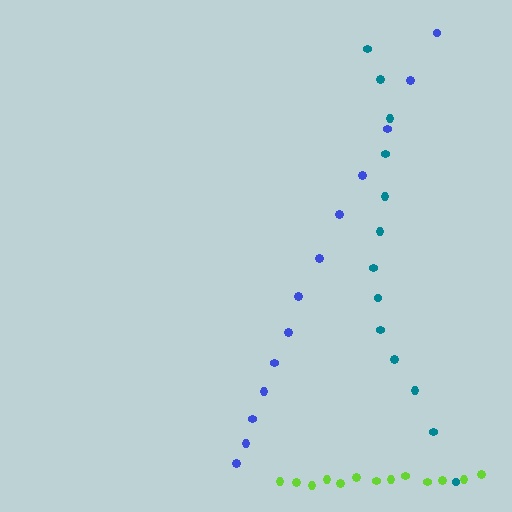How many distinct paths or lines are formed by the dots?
There are 3 distinct paths.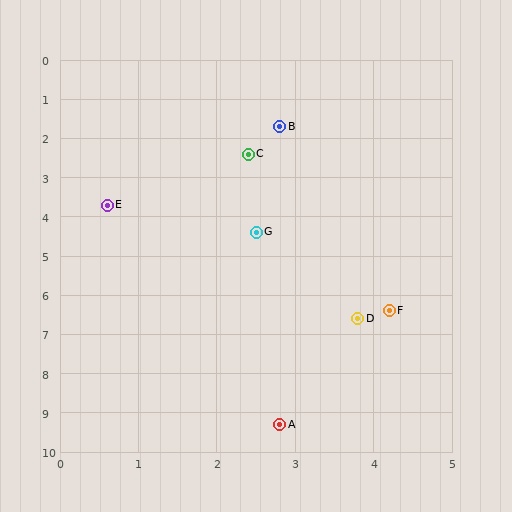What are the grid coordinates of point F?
Point F is at approximately (4.2, 6.4).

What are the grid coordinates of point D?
Point D is at approximately (3.8, 6.6).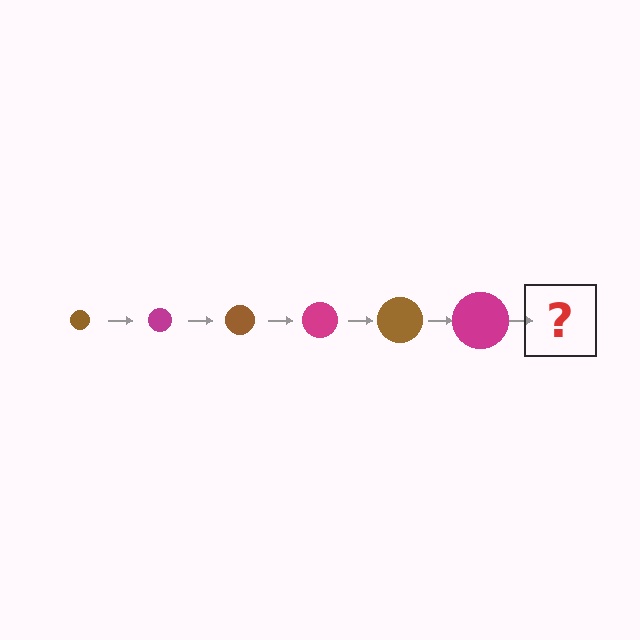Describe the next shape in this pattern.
It should be a brown circle, larger than the previous one.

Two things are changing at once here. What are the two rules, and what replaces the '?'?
The two rules are that the circle grows larger each step and the color cycles through brown and magenta. The '?' should be a brown circle, larger than the previous one.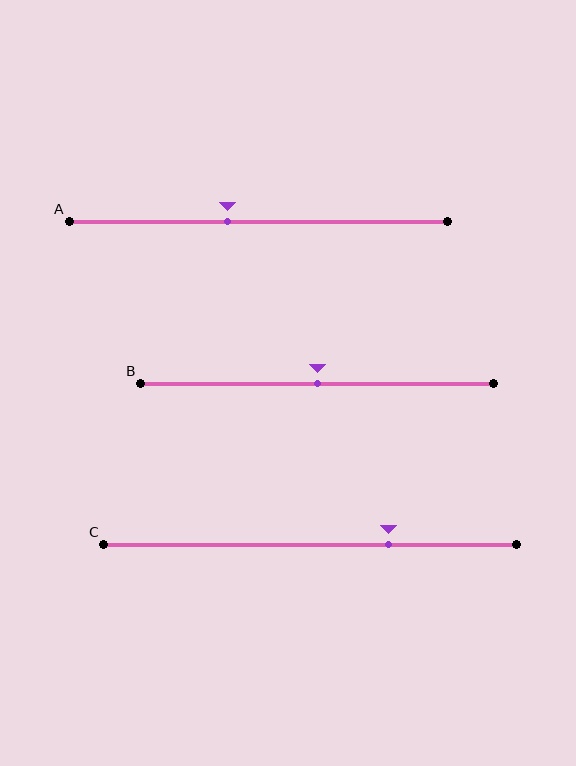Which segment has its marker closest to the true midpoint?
Segment B has its marker closest to the true midpoint.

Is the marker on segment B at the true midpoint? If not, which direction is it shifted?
Yes, the marker on segment B is at the true midpoint.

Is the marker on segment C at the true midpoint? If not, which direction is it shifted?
No, the marker on segment C is shifted to the right by about 19% of the segment length.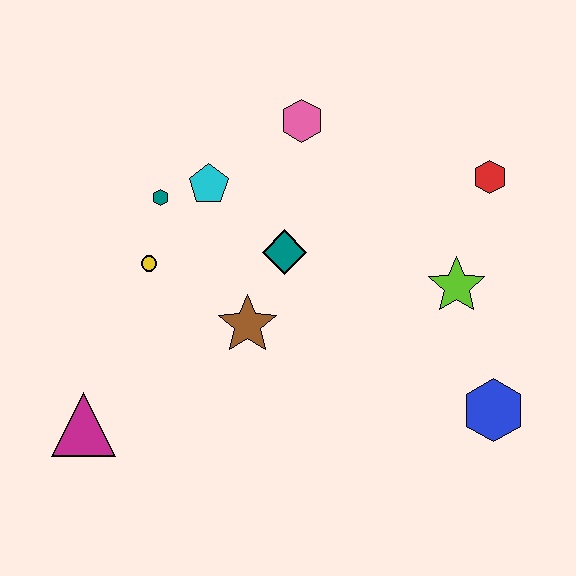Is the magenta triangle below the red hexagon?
Yes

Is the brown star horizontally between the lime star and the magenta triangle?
Yes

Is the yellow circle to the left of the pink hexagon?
Yes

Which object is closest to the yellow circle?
The teal hexagon is closest to the yellow circle.